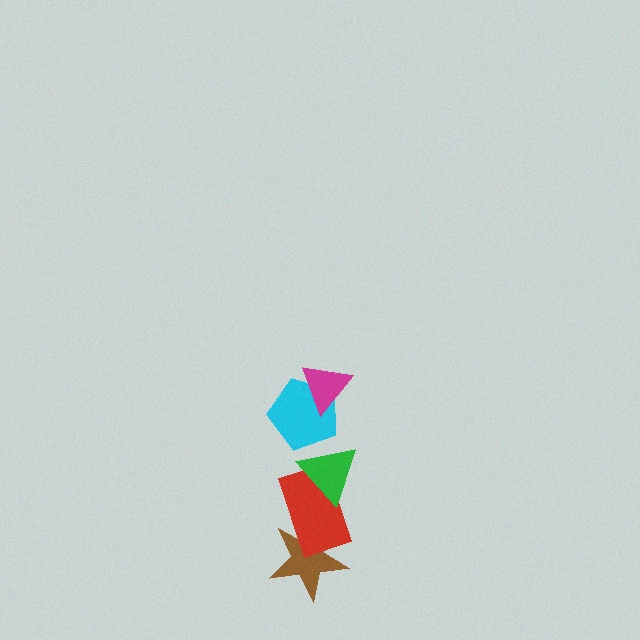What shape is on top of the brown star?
The red rectangle is on top of the brown star.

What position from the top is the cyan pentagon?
The cyan pentagon is 2nd from the top.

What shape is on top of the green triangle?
The cyan pentagon is on top of the green triangle.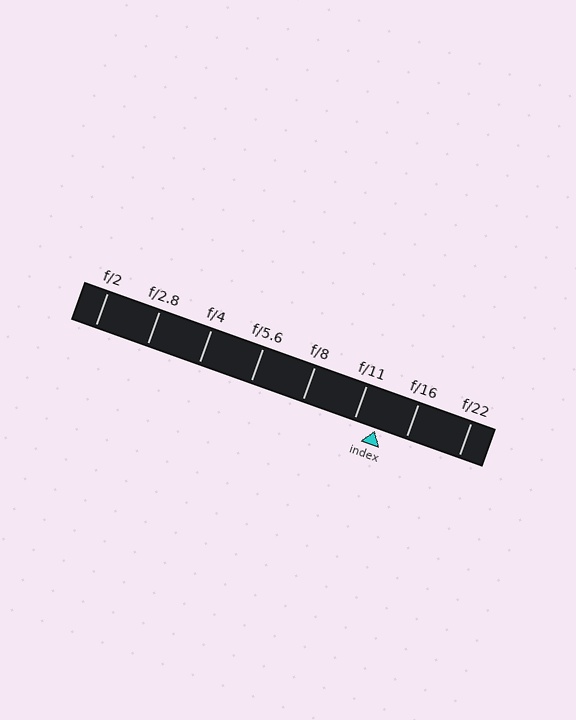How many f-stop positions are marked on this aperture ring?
There are 8 f-stop positions marked.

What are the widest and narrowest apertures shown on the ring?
The widest aperture shown is f/2 and the narrowest is f/22.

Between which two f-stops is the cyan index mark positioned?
The index mark is between f/11 and f/16.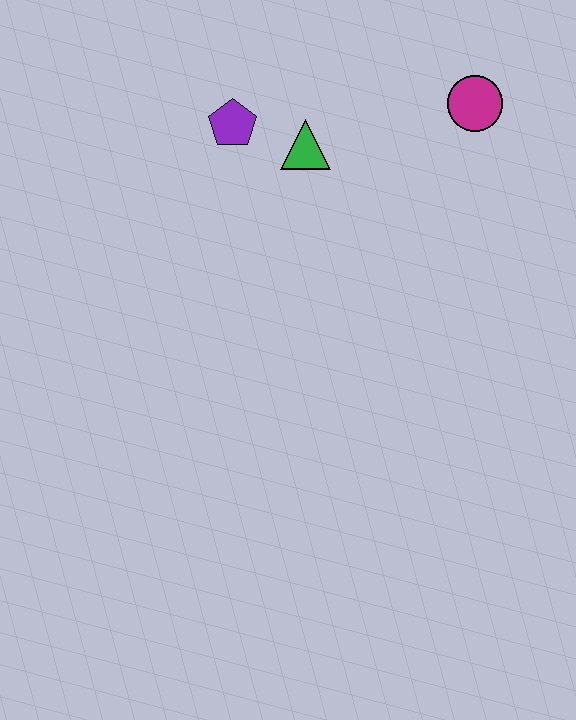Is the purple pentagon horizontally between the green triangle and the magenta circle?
No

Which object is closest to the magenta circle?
The green triangle is closest to the magenta circle.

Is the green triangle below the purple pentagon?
Yes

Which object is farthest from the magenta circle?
The purple pentagon is farthest from the magenta circle.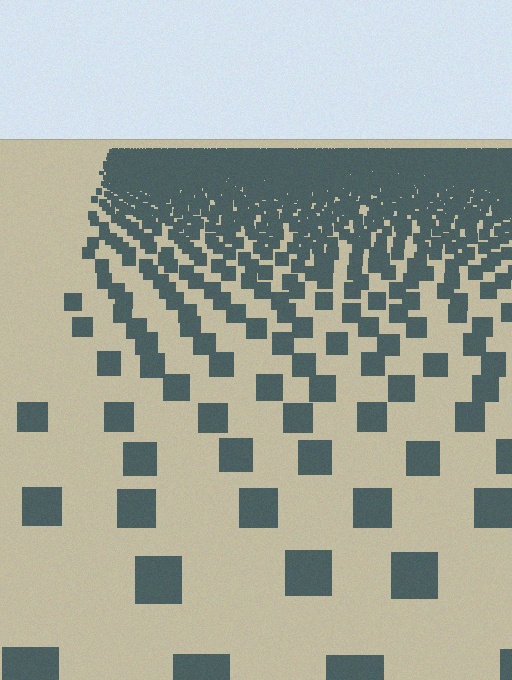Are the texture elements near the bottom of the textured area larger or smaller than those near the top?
Larger. Near the bottom, elements are closer to the viewer and appear at a bigger on-screen size.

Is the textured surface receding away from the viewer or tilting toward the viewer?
The surface is receding away from the viewer. Texture elements get smaller and denser toward the top.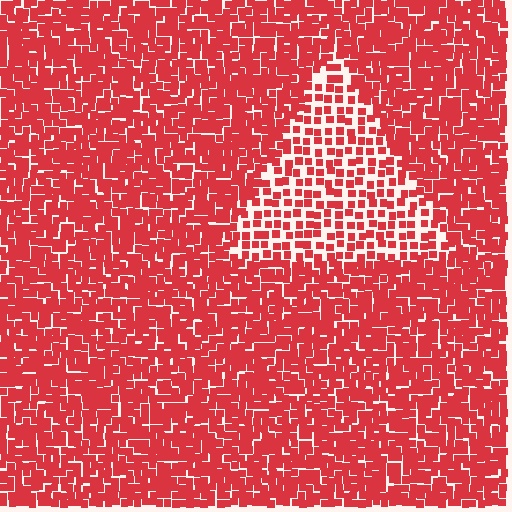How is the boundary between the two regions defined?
The boundary is defined by a change in element density (approximately 2.0x ratio). All elements are the same color, size, and shape.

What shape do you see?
I see a triangle.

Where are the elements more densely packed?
The elements are more densely packed outside the triangle boundary.